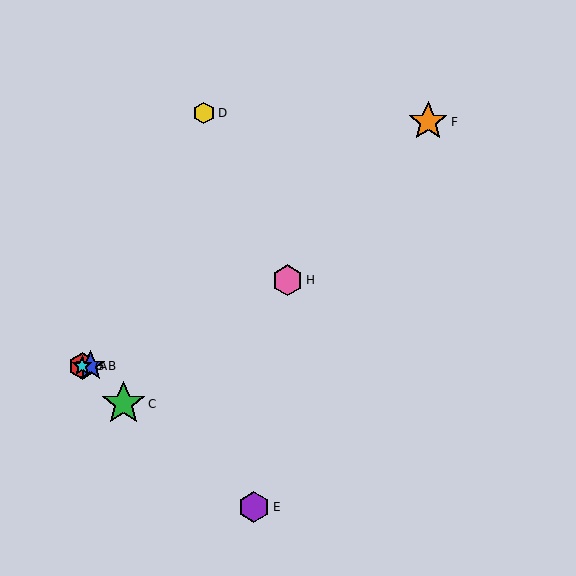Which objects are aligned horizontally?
Objects A, B, G are aligned horizontally.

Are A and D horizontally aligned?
No, A is at y≈366 and D is at y≈113.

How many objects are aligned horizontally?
3 objects (A, B, G) are aligned horizontally.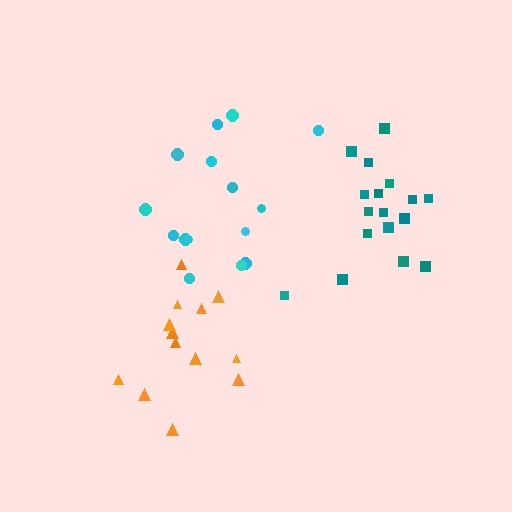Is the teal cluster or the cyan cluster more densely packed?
Teal.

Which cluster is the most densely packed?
Teal.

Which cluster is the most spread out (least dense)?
Cyan.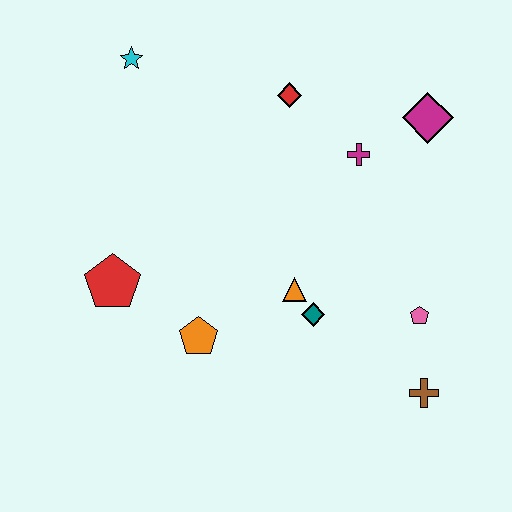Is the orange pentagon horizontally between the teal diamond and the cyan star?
Yes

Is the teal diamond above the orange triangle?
No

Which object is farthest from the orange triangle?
The cyan star is farthest from the orange triangle.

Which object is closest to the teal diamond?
The orange triangle is closest to the teal diamond.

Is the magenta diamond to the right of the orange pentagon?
Yes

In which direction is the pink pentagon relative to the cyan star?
The pink pentagon is to the right of the cyan star.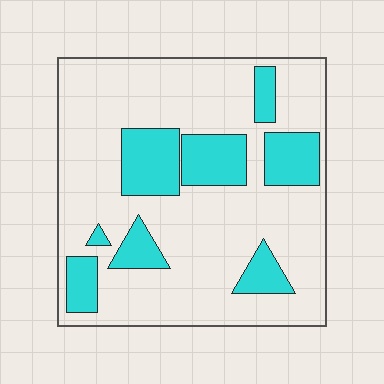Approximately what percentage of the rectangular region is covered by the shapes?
Approximately 25%.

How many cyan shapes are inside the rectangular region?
8.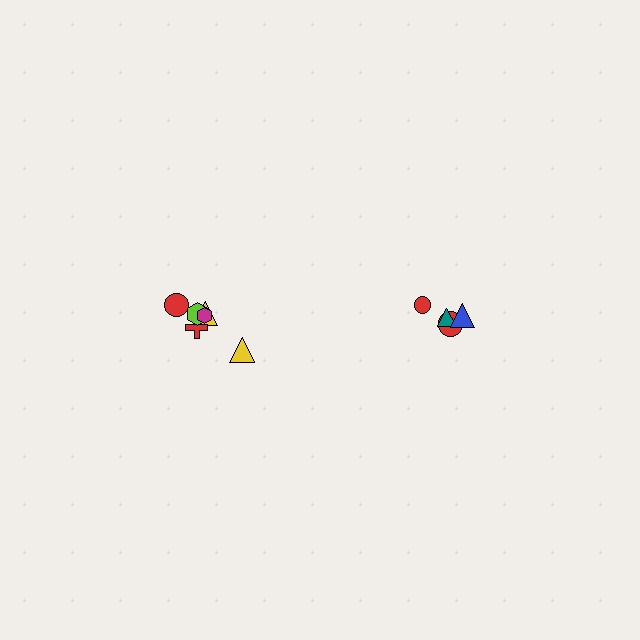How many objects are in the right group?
There are 4 objects.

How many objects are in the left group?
There are 6 objects.